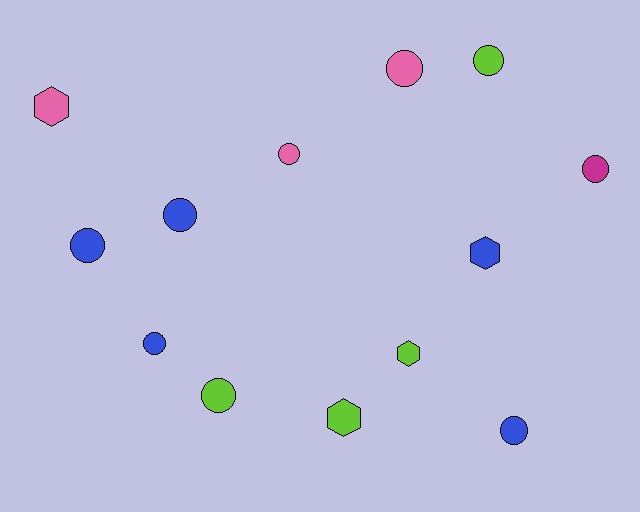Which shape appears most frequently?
Circle, with 9 objects.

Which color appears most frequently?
Blue, with 5 objects.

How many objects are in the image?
There are 13 objects.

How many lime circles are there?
There are 2 lime circles.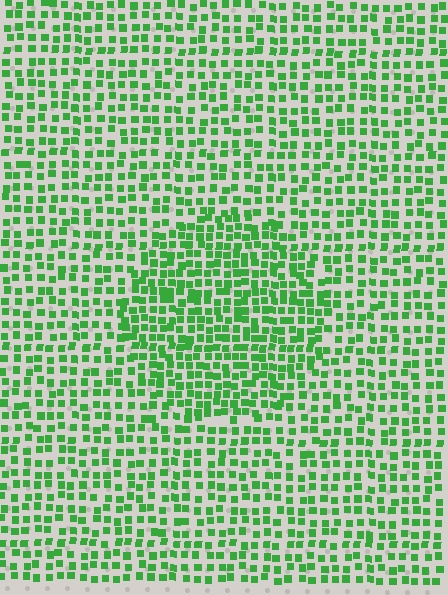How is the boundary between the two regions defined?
The boundary is defined by a change in element density (approximately 1.5x ratio). All elements are the same color, size, and shape.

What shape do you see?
I see a circle.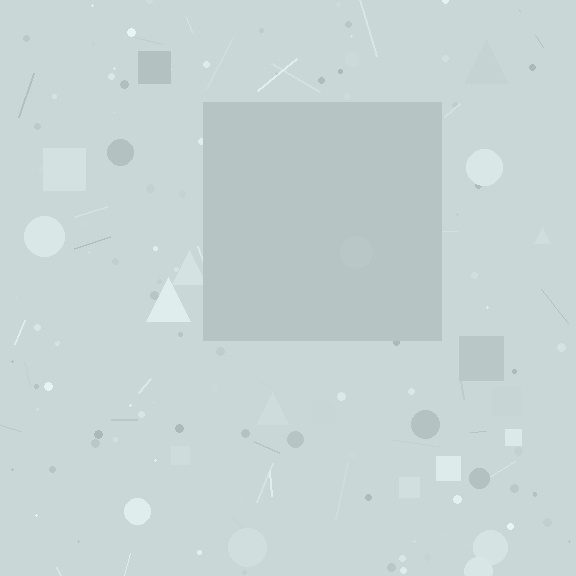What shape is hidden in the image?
A square is hidden in the image.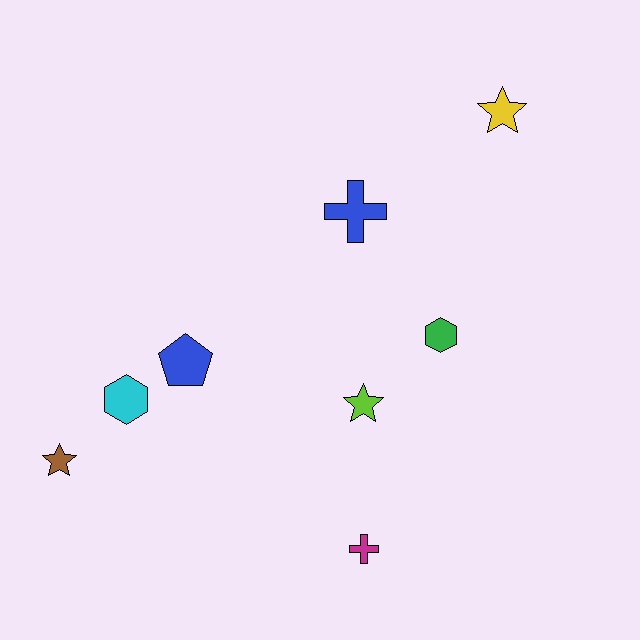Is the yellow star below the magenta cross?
No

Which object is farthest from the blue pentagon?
The yellow star is farthest from the blue pentagon.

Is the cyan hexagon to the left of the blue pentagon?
Yes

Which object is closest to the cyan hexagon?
The blue pentagon is closest to the cyan hexagon.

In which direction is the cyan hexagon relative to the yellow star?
The cyan hexagon is to the left of the yellow star.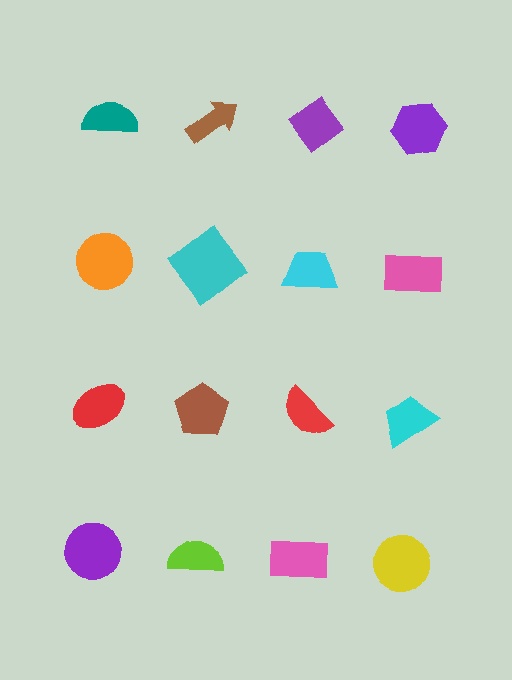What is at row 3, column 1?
A red ellipse.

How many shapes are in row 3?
4 shapes.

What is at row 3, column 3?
A red semicircle.